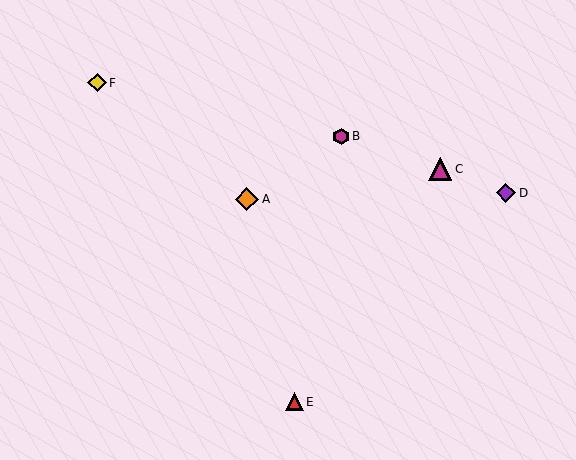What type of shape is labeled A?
Shape A is an orange diamond.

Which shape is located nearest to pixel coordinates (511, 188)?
The purple diamond (labeled D) at (506, 193) is nearest to that location.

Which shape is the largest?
The orange diamond (labeled A) is the largest.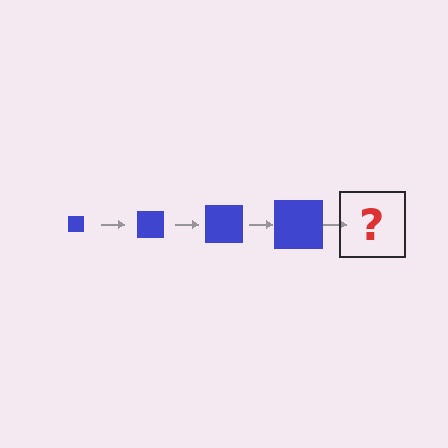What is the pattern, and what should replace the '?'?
The pattern is that the square gets progressively larger each step. The '?' should be a blue square, larger than the previous one.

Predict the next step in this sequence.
The next step is a blue square, larger than the previous one.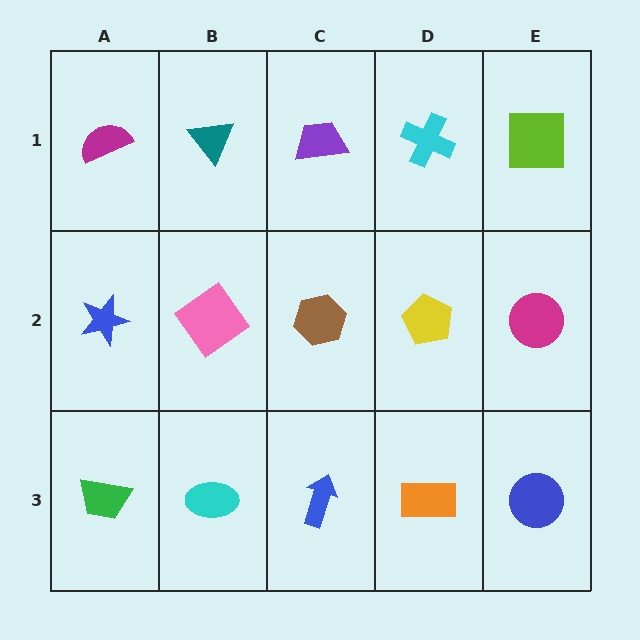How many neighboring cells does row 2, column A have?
3.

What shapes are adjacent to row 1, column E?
A magenta circle (row 2, column E), a cyan cross (row 1, column D).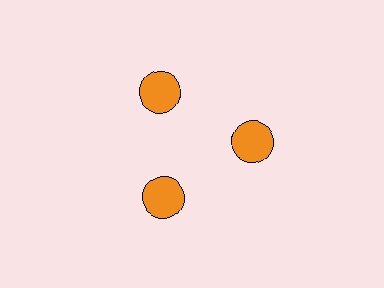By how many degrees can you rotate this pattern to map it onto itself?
The pattern maps onto itself every 120 degrees of rotation.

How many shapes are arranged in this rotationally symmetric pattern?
There are 3 shapes, arranged in 3 groups of 1.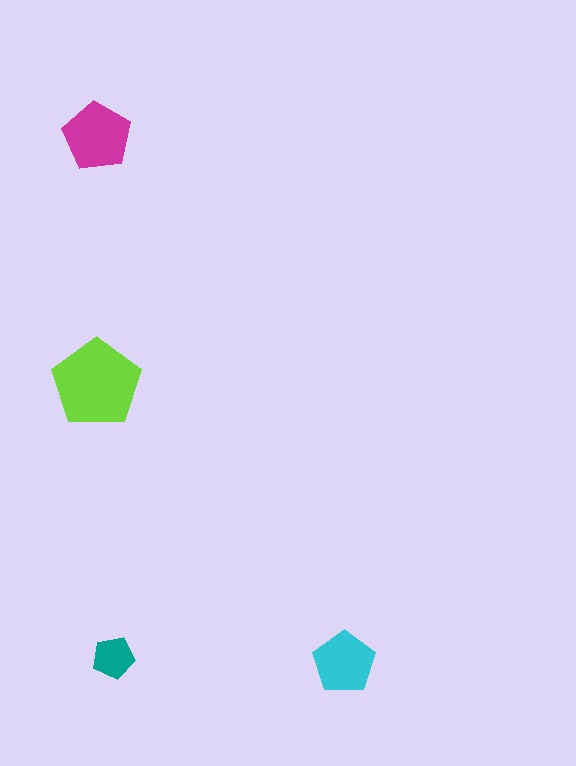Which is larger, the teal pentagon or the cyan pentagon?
The cyan one.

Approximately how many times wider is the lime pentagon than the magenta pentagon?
About 1.5 times wider.